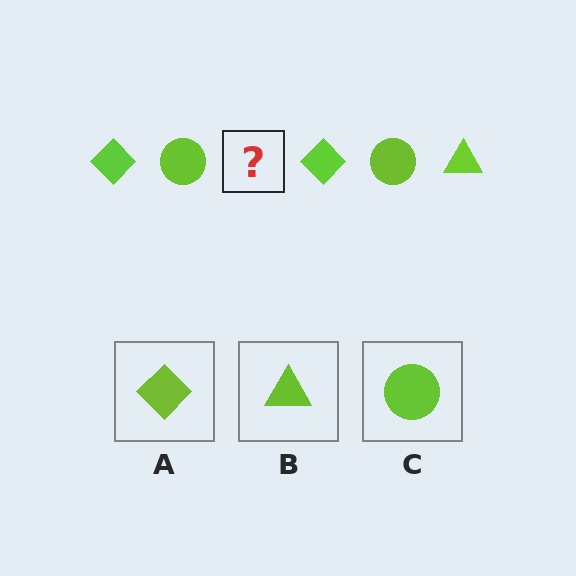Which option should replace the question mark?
Option B.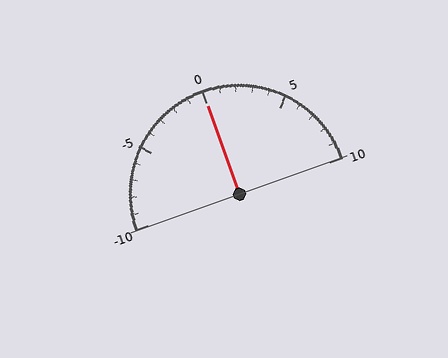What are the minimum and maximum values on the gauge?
The gauge ranges from -10 to 10.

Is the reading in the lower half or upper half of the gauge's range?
The reading is in the upper half of the range (-10 to 10).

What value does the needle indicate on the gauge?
The needle indicates approximately 0.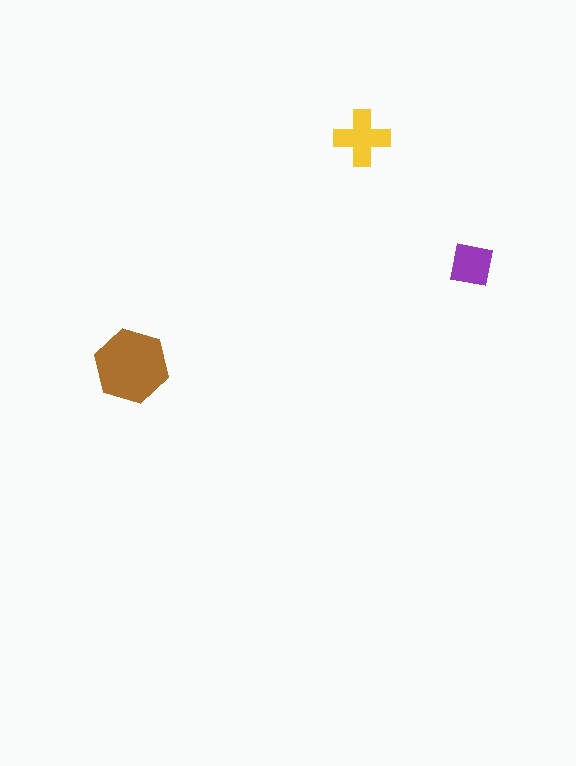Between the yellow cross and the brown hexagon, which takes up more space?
The brown hexagon.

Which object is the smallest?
The purple square.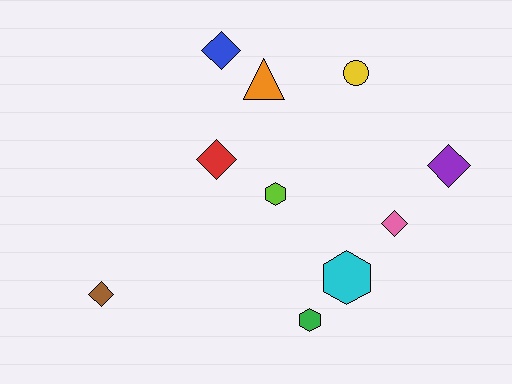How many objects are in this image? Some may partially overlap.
There are 10 objects.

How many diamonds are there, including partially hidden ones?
There are 5 diamonds.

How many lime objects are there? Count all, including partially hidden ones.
There is 1 lime object.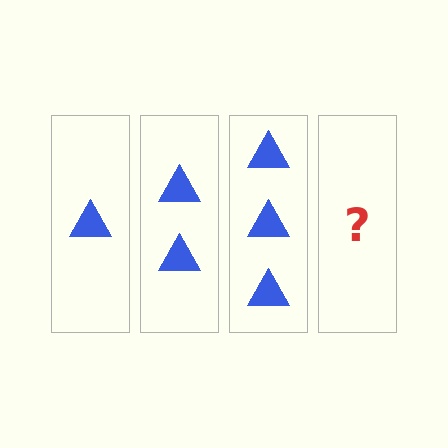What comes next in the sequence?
The next element should be 4 triangles.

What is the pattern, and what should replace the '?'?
The pattern is that each step adds one more triangle. The '?' should be 4 triangles.